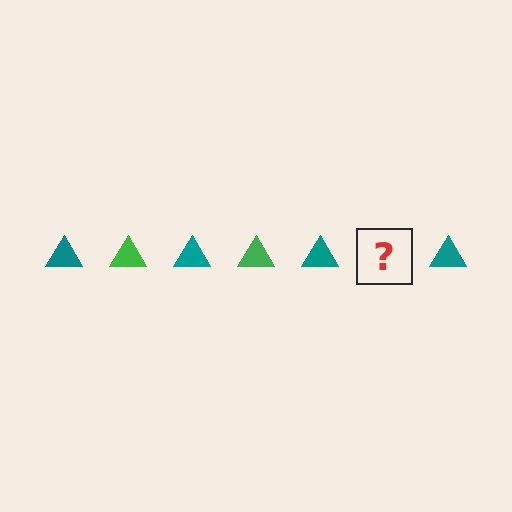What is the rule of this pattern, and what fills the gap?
The rule is that the pattern cycles through teal, green triangles. The gap should be filled with a green triangle.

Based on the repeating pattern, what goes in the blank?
The blank should be a green triangle.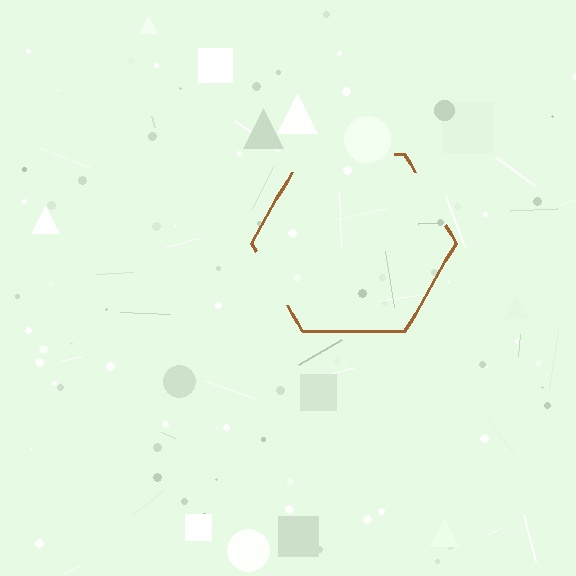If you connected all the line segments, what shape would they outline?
They would outline a hexagon.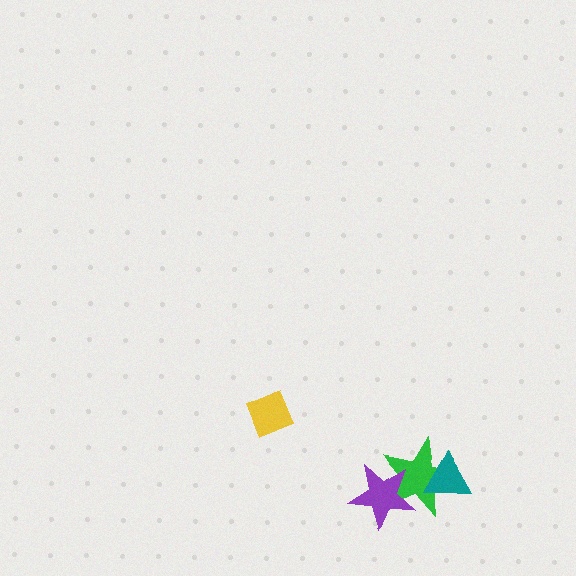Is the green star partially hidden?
Yes, it is partially covered by another shape.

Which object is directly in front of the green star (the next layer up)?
The purple star is directly in front of the green star.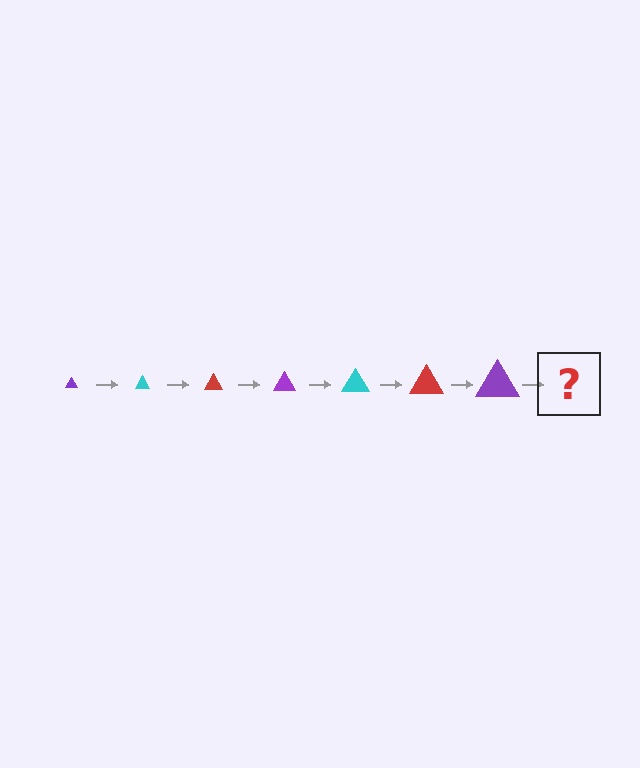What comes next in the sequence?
The next element should be a cyan triangle, larger than the previous one.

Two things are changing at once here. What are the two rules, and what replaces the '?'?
The two rules are that the triangle grows larger each step and the color cycles through purple, cyan, and red. The '?' should be a cyan triangle, larger than the previous one.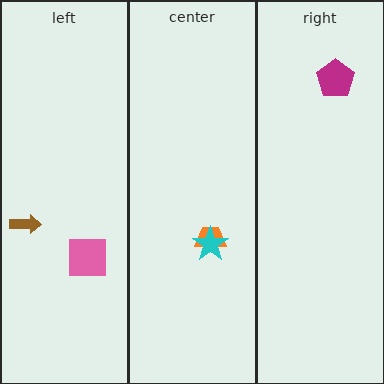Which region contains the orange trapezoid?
The center region.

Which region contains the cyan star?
The center region.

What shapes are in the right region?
The magenta pentagon.